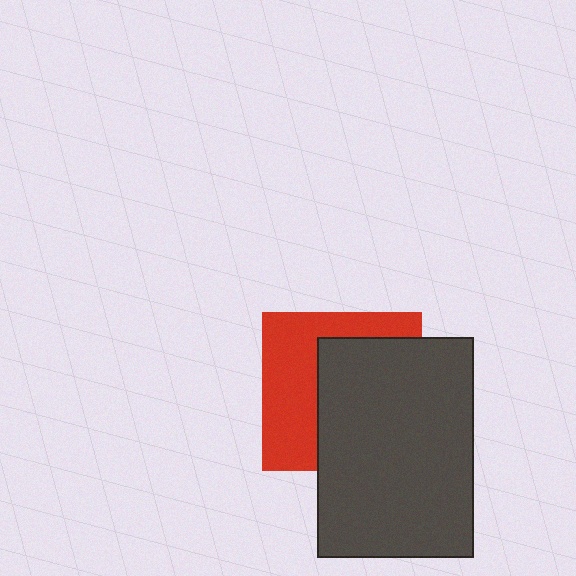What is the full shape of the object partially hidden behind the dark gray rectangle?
The partially hidden object is a red square.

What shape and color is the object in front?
The object in front is a dark gray rectangle.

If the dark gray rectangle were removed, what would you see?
You would see the complete red square.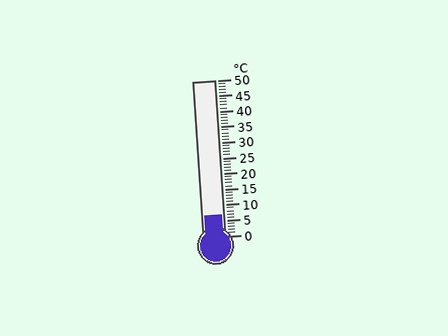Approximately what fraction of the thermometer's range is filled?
The thermometer is filled to approximately 15% of its range.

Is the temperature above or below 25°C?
The temperature is below 25°C.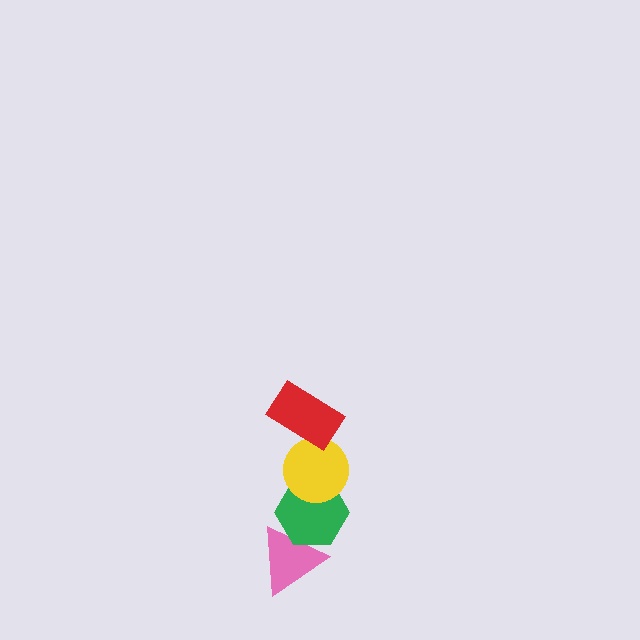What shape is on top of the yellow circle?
The red rectangle is on top of the yellow circle.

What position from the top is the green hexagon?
The green hexagon is 3rd from the top.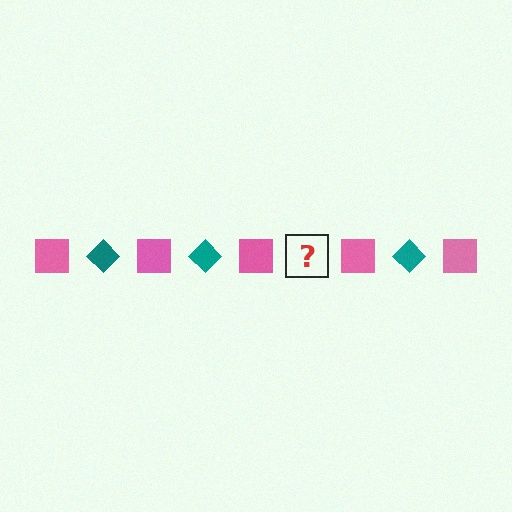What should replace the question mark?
The question mark should be replaced with a teal diamond.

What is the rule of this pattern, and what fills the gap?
The rule is that the pattern alternates between pink square and teal diamond. The gap should be filled with a teal diamond.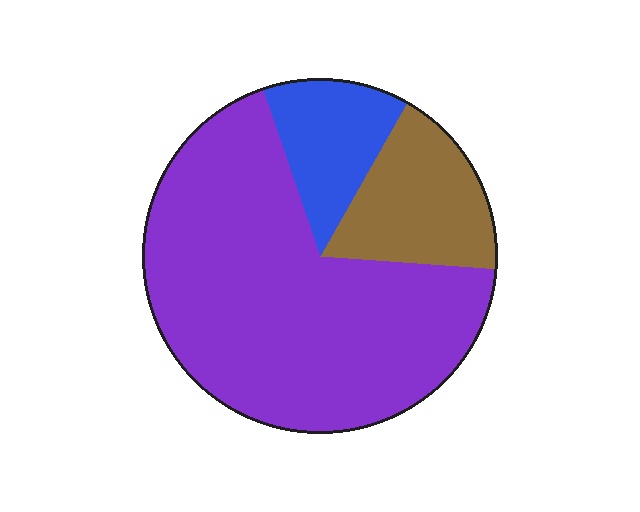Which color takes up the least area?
Blue, at roughly 15%.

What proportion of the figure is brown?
Brown covers around 20% of the figure.